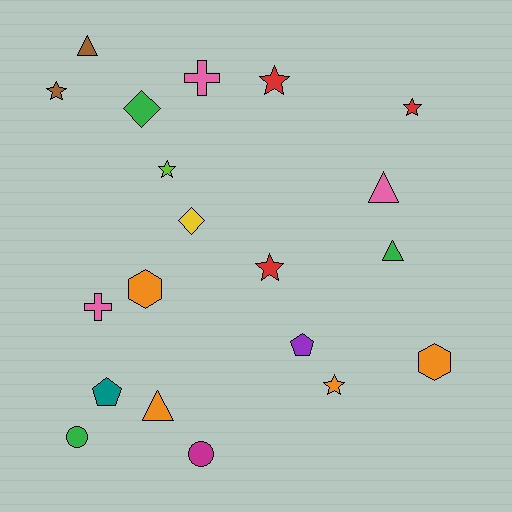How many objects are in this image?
There are 20 objects.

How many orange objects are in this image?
There are 4 orange objects.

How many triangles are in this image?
There are 4 triangles.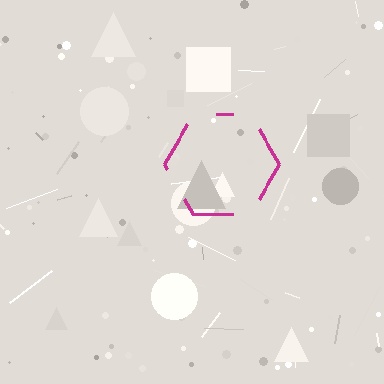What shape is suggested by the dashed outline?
The dashed outline suggests a hexagon.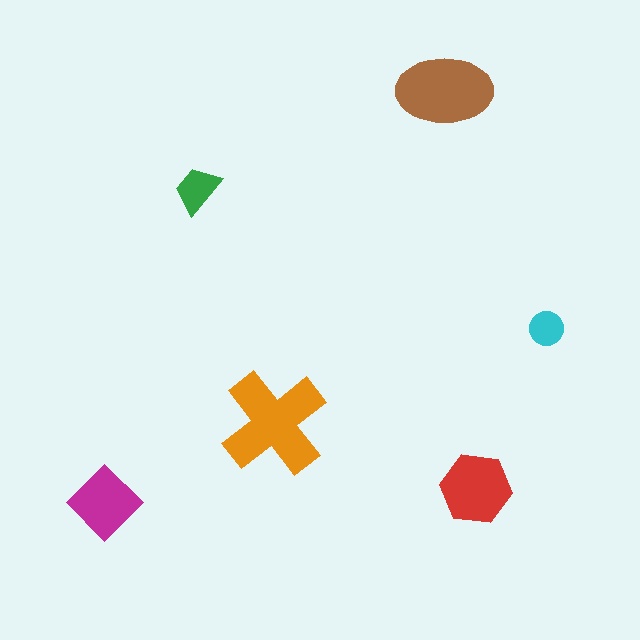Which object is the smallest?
The cyan circle.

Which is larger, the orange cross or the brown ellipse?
The orange cross.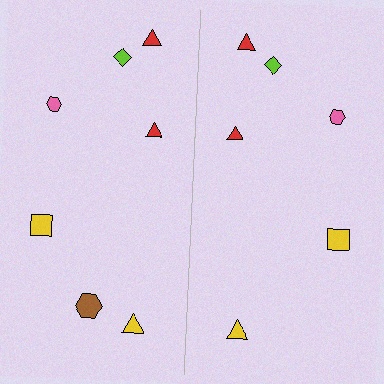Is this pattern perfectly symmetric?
No, the pattern is not perfectly symmetric. A brown hexagon is missing from the right side.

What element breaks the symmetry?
A brown hexagon is missing from the right side.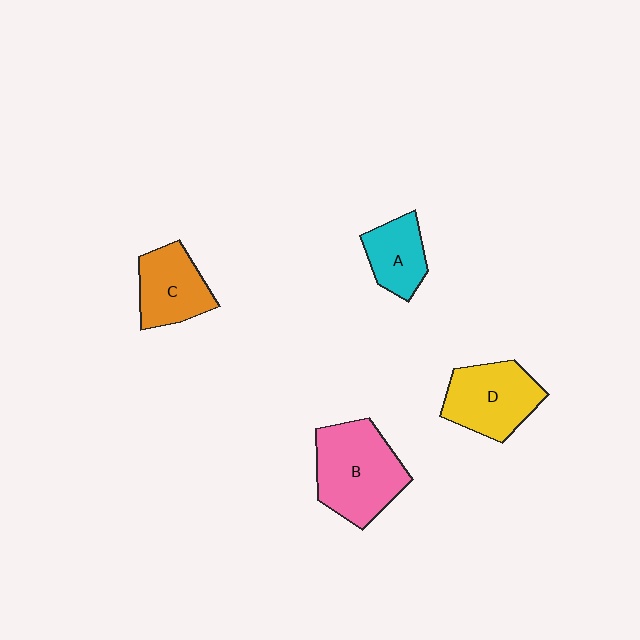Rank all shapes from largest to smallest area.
From largest to smallest: B (pink), D (yellow), C (orange), A (cyan).